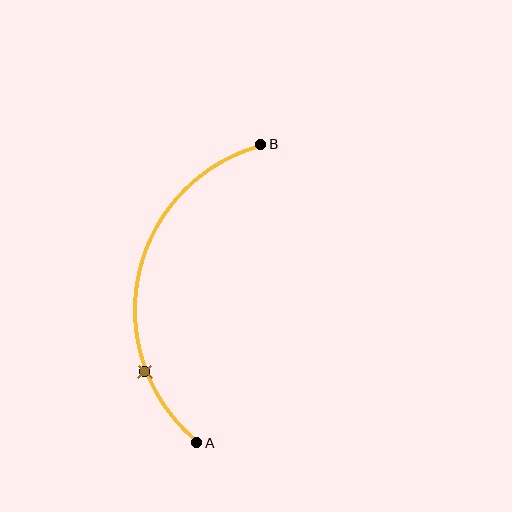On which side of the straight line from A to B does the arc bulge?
The arc bulges to the left of the straight line connecting A and B.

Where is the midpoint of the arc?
The arc midpoint is the point on the curve farthest from the straight line joining A and B. It sits to the left of that line.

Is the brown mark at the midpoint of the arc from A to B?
No. The brown mark lies on the arc but is closer to endpoint A. The arc midpoint would be at the point on the curve equidistant along the arc from both A and B.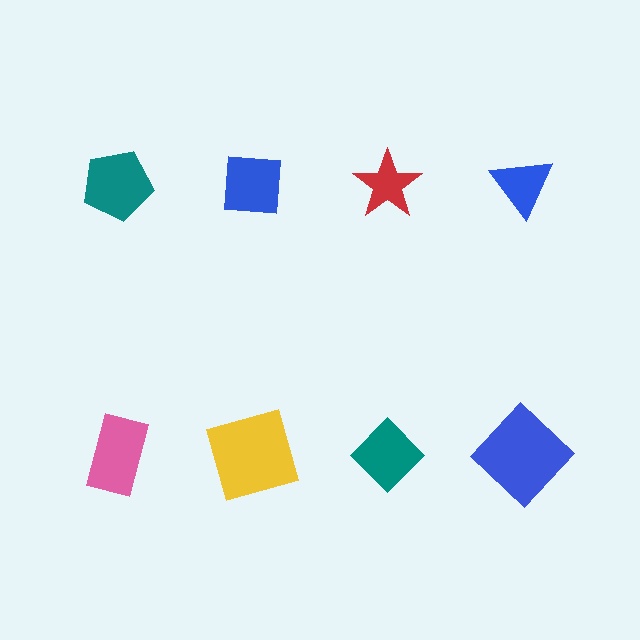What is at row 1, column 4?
A blue triangle.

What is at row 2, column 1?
A pink rectangle.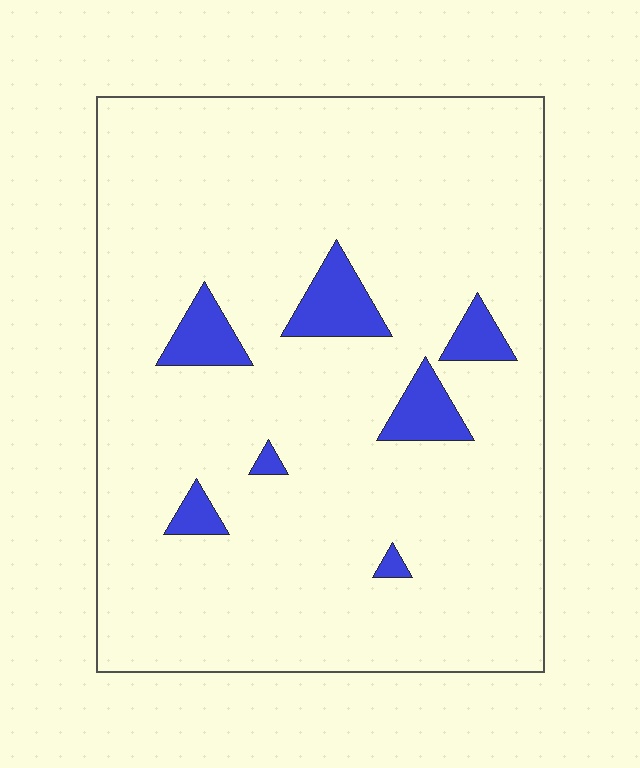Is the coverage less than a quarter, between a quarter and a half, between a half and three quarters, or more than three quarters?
Less than a quarter.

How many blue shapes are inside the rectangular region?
7.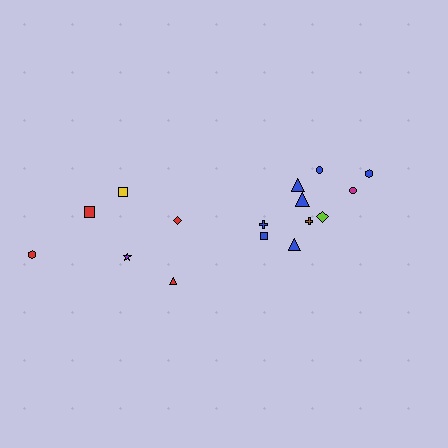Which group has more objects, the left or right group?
The right group.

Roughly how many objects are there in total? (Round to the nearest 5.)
Roughly 15 objects in total.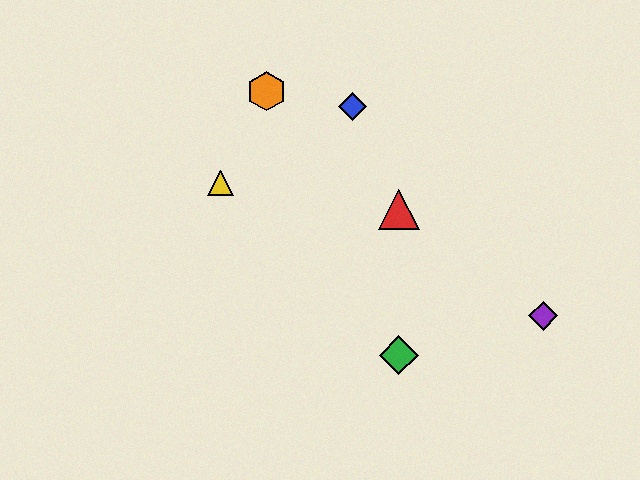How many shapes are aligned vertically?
2 shapes (the red triangle, the green diamond) are aligned vertically.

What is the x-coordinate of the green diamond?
The green diamond is at x≈399.